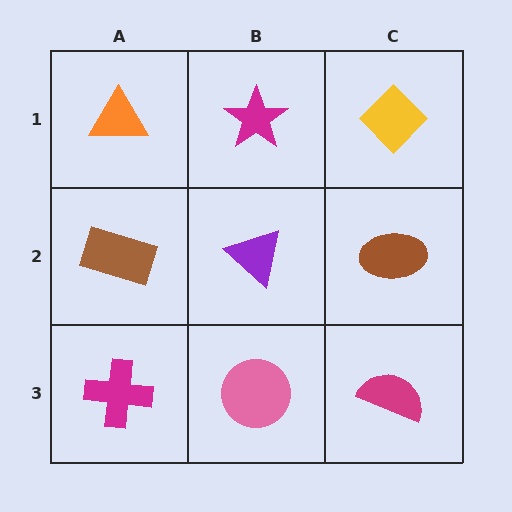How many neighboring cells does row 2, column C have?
3.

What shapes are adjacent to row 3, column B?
A purple triangle (row 2, column B), a magenta cross (row 3, column A), a magenta semicircle (row 3, column C).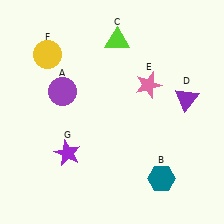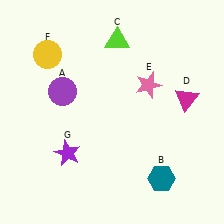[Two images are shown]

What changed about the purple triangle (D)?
In Image 1, D is purple. In Image 2, it changed to magenta.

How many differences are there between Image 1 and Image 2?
There is 1 difference between the two images.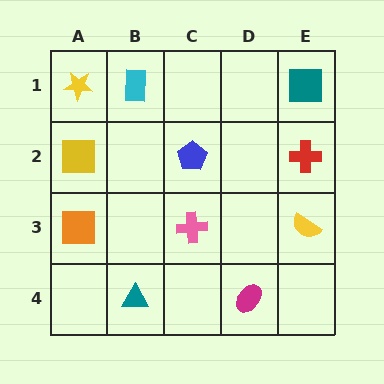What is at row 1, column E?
A teal square.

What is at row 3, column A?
An orange square.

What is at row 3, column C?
A pink cross.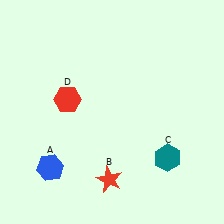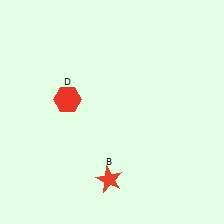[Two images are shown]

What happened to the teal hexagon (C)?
The teal hexagon (C) was removed in Image 2. It was in the bottom-right area of Image 1.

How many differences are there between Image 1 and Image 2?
There are 2 differences between the two images.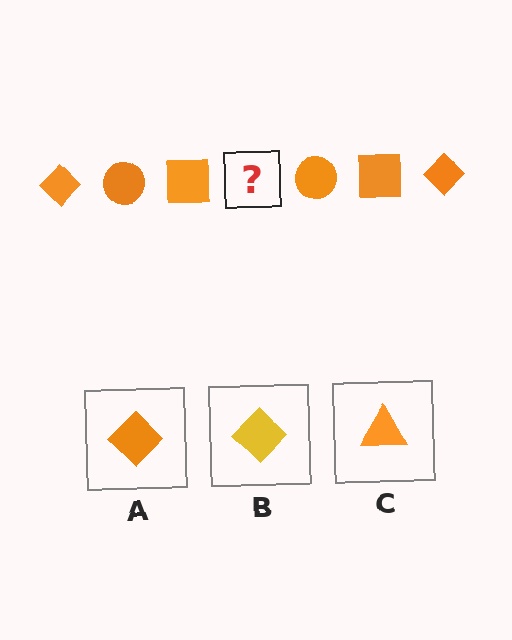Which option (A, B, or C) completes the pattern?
A.